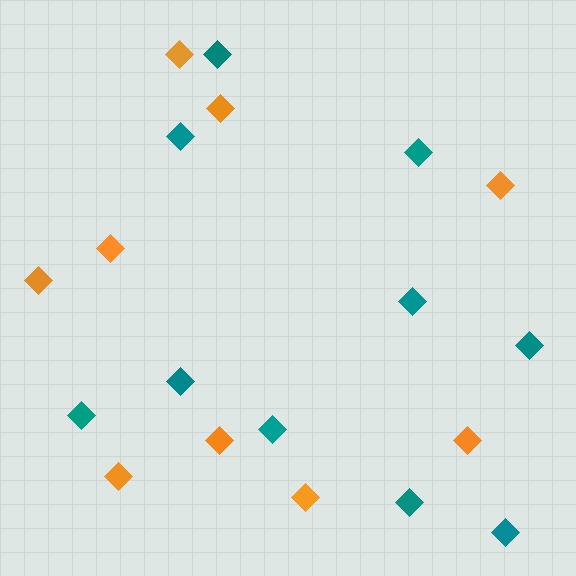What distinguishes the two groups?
There are 2 groups: one group of orange diamonds (9) and one group of teal diamonds (10).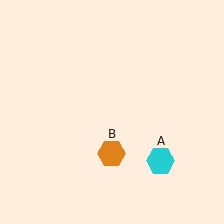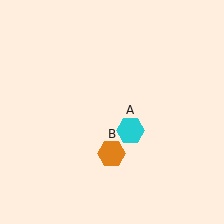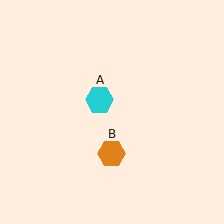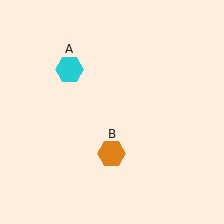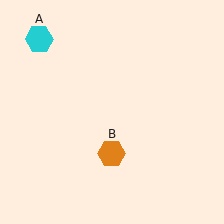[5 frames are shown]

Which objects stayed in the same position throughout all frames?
Orange hexagon (object B) remained stationary.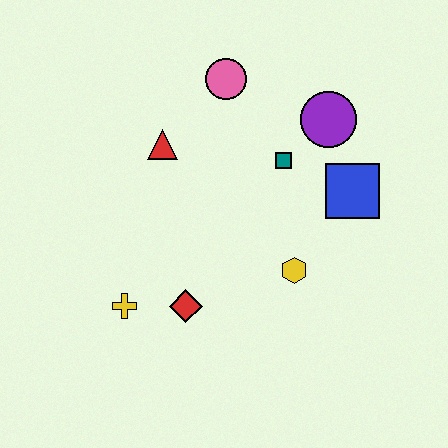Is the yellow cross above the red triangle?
No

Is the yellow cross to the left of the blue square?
Yes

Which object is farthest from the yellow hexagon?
The pink circle is farthest from the yellow hexagon.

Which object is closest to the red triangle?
The pink circle is closest to the red triangle.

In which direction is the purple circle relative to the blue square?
The purple circle is above the blue square.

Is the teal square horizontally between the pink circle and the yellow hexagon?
Yes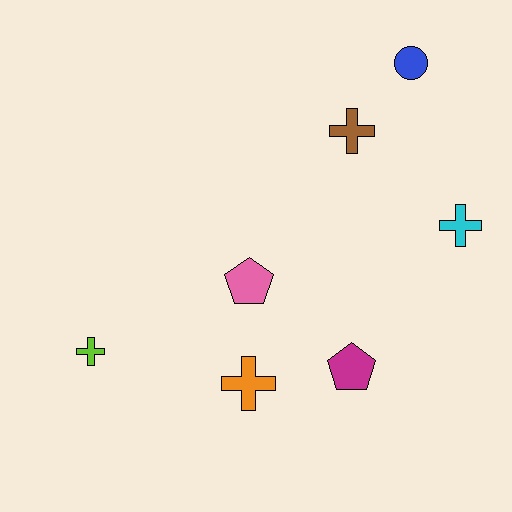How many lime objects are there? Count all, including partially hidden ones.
There is 1 lime object.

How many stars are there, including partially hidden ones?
There are no stars.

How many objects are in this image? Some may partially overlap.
There are 7 objects.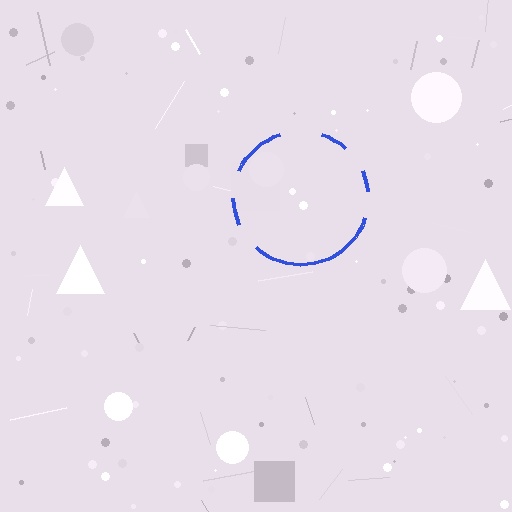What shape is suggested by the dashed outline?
The dashed outline suggests a circle.